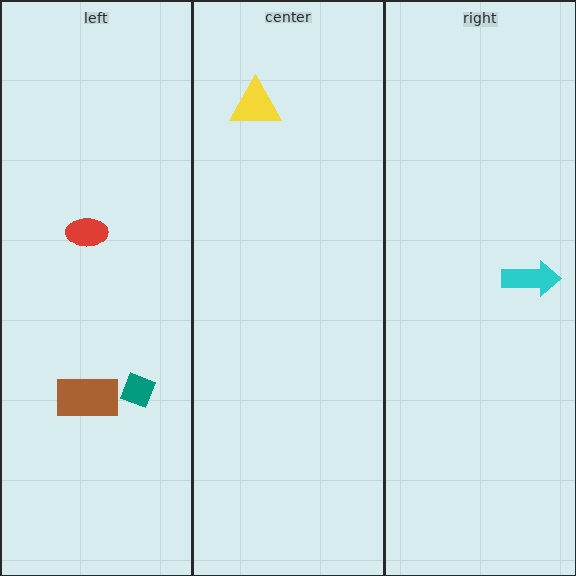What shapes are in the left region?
The red ellipse, the brown rectangle, the teal diamond.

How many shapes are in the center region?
1.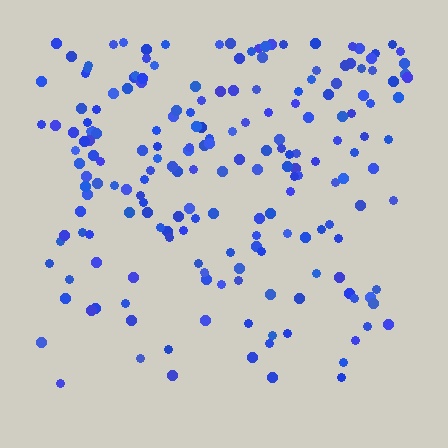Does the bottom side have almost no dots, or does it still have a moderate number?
Still a moderate number, just noticeably fewer than the top.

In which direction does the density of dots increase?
From bottom to top, with the top side densest.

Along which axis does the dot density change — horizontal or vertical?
Vertical.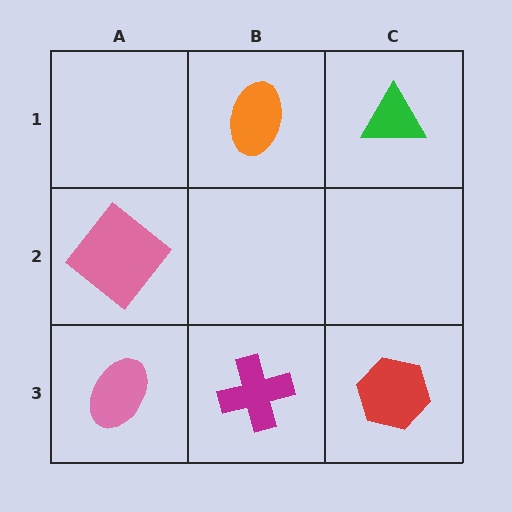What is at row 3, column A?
A pink ellipse.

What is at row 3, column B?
A magenta cross.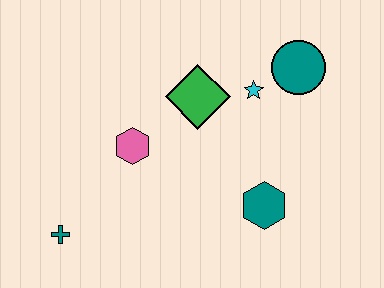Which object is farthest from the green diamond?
The teal cross is farthest from the green diamond.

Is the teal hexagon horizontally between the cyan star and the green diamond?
No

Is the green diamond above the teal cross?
Yes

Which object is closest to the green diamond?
The cyan star is closest to the green diamond.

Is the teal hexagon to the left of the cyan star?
No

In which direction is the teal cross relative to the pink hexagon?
The teal cross is below the pink hexagon.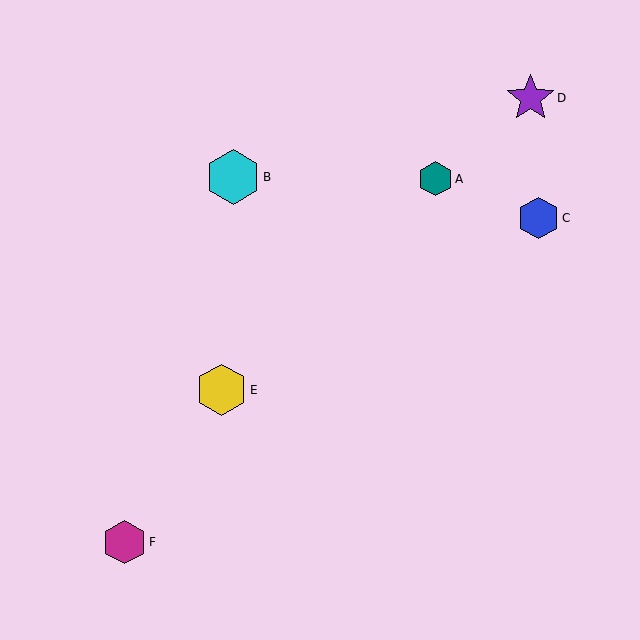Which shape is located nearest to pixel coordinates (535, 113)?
The purple star (labeled D) at (531, 98) is nearest to that location.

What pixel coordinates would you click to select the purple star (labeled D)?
Click at (531, 98) to select the purple star D.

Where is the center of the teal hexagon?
The center of the teal hexagon is at (435, 179).